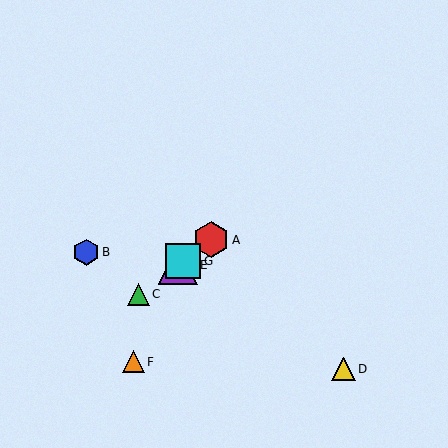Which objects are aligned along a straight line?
Objects A, C, E, G are aligned along a straight line.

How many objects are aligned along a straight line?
4 objects (A, C, E, G) are aligned along a straight line.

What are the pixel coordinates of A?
Object A is at (211, 240).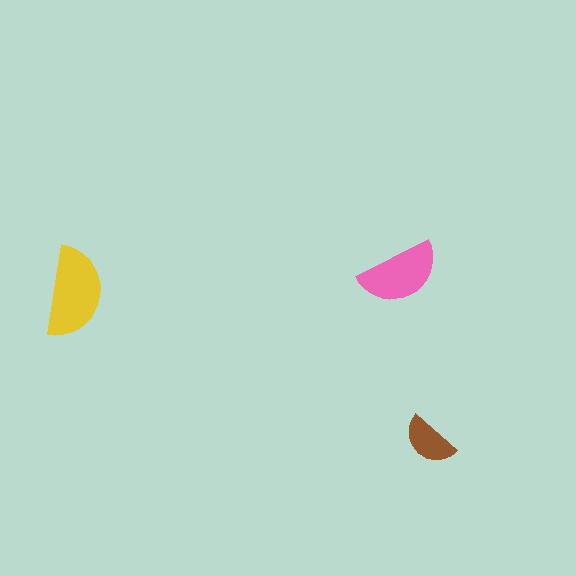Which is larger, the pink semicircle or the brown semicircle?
The pink one.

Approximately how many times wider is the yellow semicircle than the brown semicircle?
About 1.5 times wider.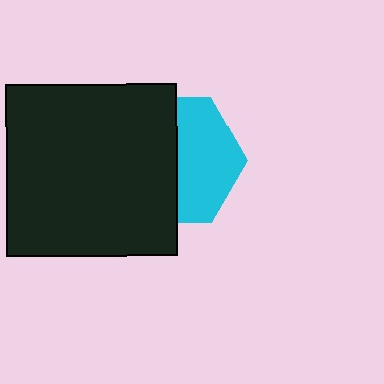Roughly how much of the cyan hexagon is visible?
About half of it is visible (roughly 48%).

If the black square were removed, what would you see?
You would see the complete cyan hexagon.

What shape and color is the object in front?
The object in front is a black square.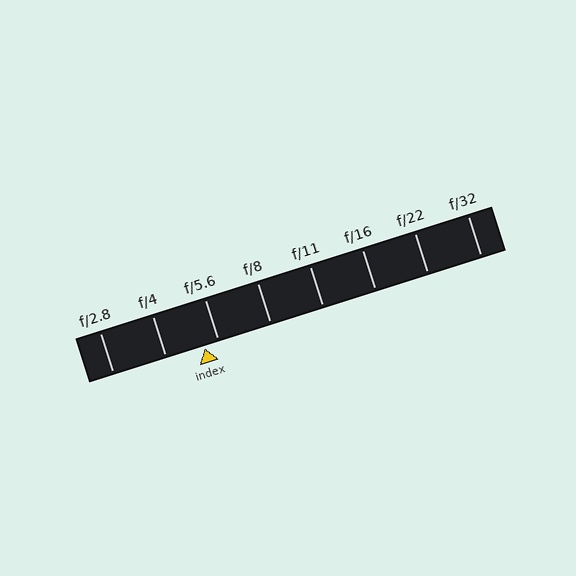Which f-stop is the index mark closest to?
The index mark is closest to f/5.6.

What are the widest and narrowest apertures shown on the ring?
The widest aperture shown is f/2.8 and the narrowest is f/32.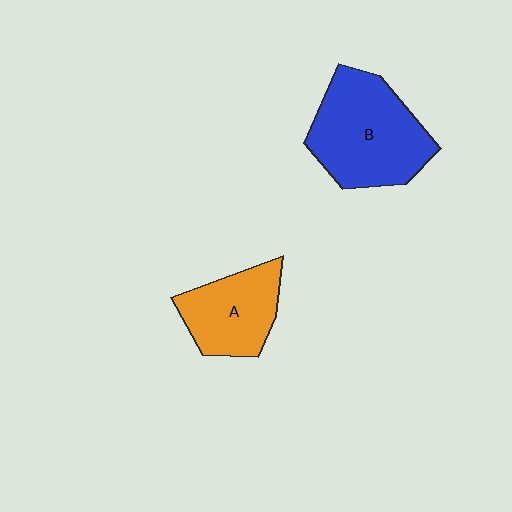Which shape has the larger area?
Shape B (blue).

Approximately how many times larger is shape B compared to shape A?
Approximately 1.5 times.